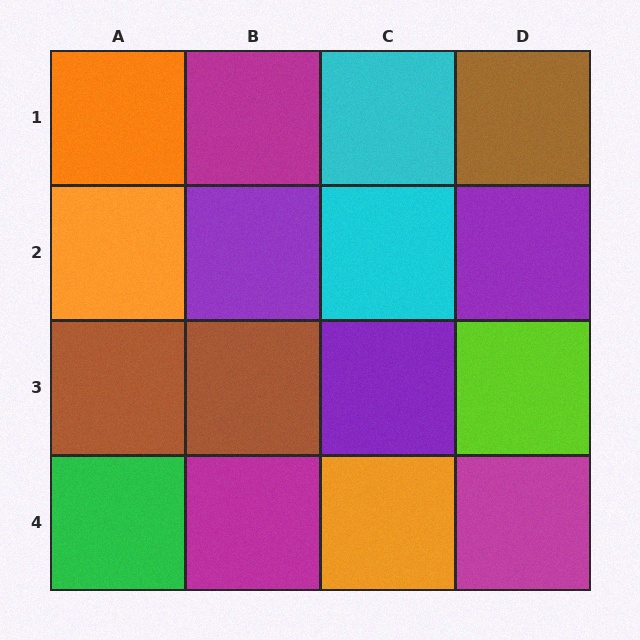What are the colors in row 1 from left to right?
Orange, magenta, cyan, brown.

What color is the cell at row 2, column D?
Purple.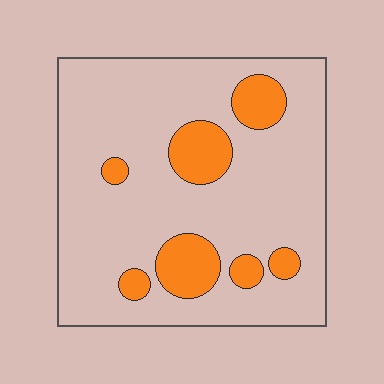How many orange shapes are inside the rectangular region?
7.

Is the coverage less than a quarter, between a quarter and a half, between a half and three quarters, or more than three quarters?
Less than a quarter.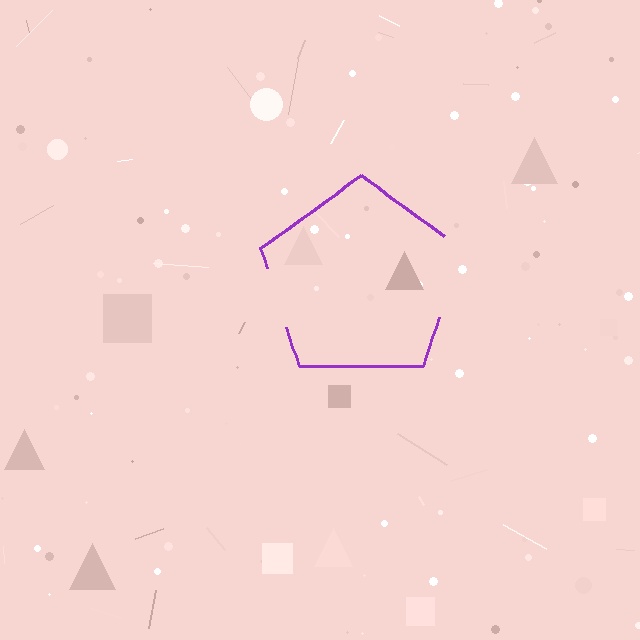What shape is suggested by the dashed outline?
The dashed outline suggests a pentagon.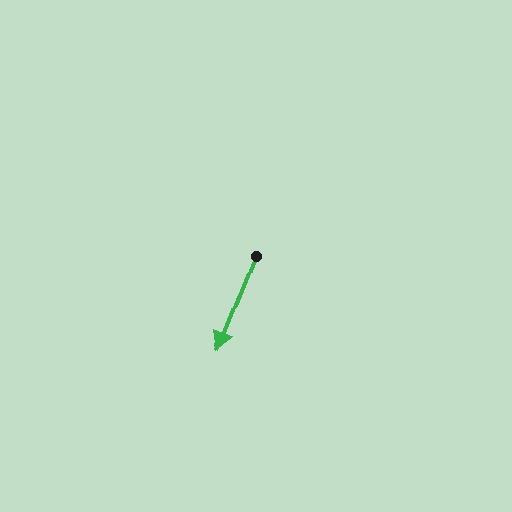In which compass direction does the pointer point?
South.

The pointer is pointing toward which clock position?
Roughly 7 o'clock.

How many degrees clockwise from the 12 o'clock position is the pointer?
Approximately 202 degrees.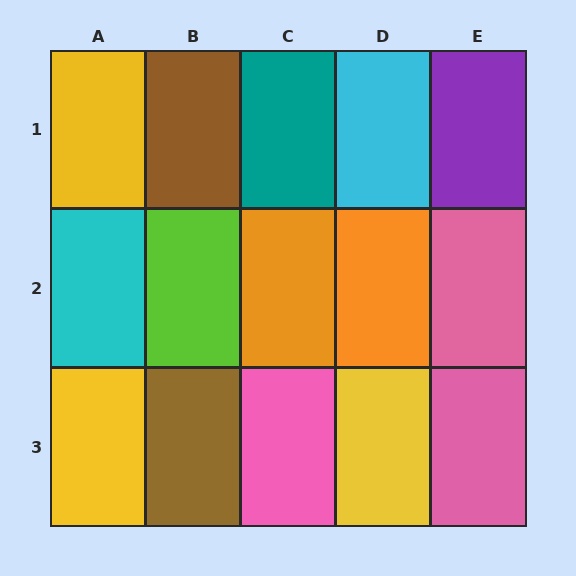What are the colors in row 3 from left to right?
Yellow, brown, pink, yellow, pink.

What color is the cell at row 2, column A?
Cyan.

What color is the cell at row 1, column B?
Brown.